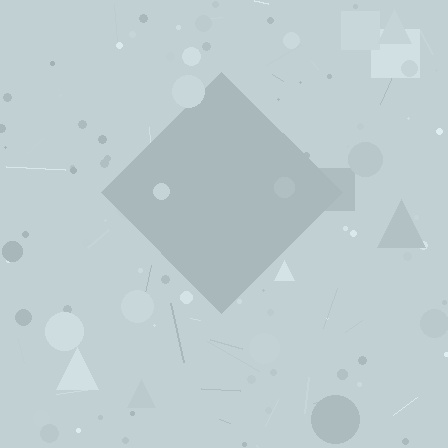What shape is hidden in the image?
A diamond is hidden in the image.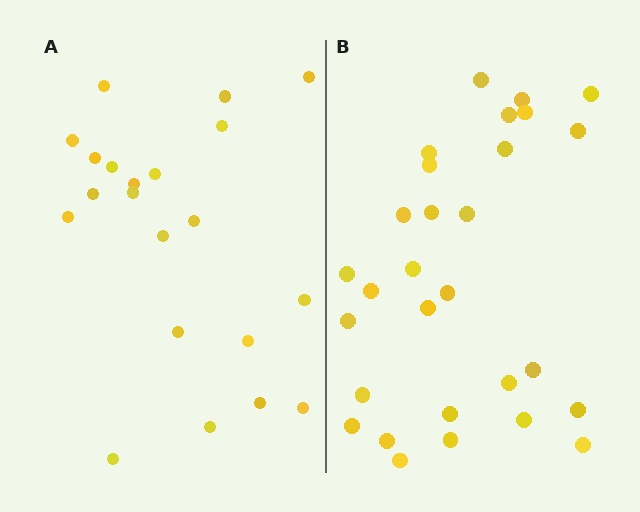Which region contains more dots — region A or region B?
Region B (the right region) has more dots.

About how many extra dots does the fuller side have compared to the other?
Region B has roughly 8 or so more dots than region A.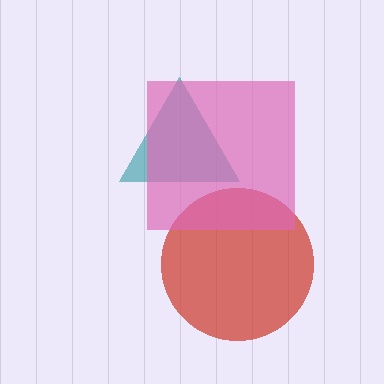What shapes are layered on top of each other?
The layered shapes are: a red circle, a teal triangle, a pink square.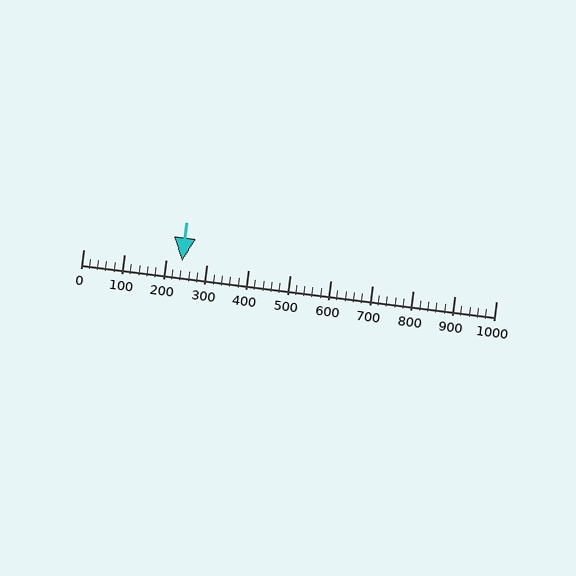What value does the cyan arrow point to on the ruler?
The cyan arrow points to approximately 240.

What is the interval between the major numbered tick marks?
The major tick marks are spaced 100 units apart.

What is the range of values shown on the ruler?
The ruler shows values from 0 to 1000.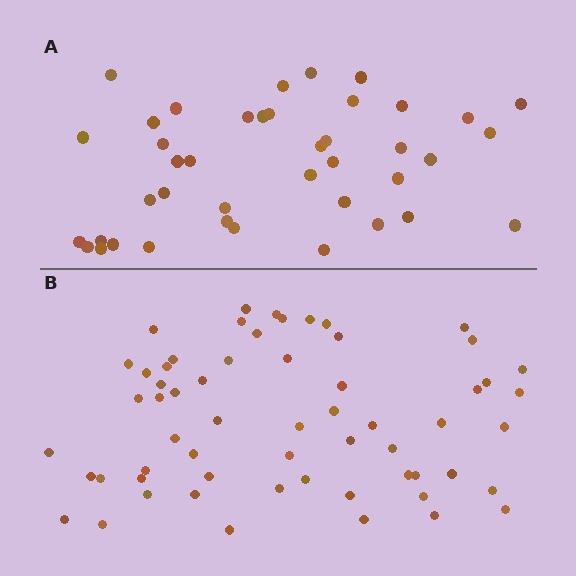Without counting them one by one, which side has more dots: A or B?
Region B (the bottom region) has more dots.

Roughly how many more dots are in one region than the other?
Region B has approximately 20 more dots than region A.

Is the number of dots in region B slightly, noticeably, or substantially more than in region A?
Region B has substantially more. The ratio is roughly 1.5 to 1.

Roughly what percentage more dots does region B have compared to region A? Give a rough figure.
About 45% more.